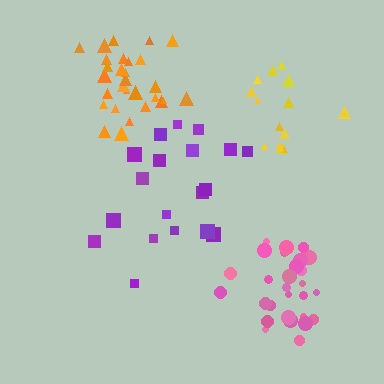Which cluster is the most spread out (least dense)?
Purple.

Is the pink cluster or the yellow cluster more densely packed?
Pink.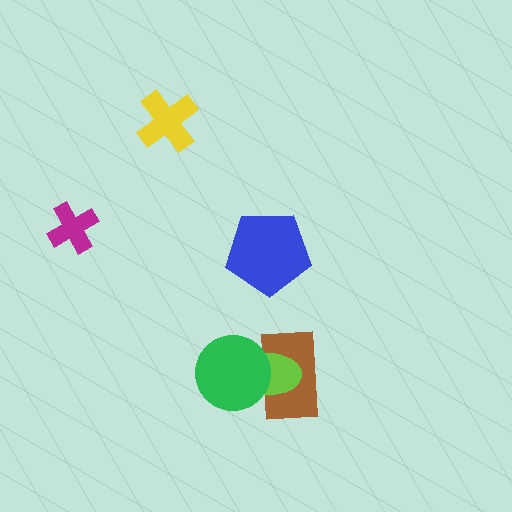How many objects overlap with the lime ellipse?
2 objects overlap with the lime ellipse.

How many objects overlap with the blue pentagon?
0 objects overlap with the blue pentagon.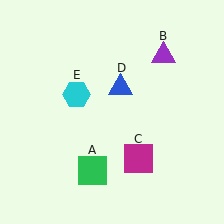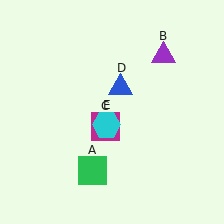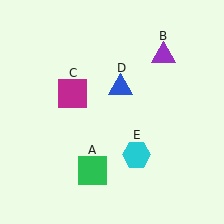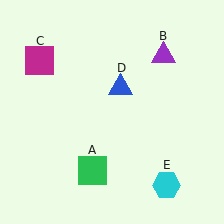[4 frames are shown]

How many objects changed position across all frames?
2 objects changed position: magenta square (object C), cyan hexagon (object E).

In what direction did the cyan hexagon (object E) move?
The cyan hexagon (object E) moved down and to the right.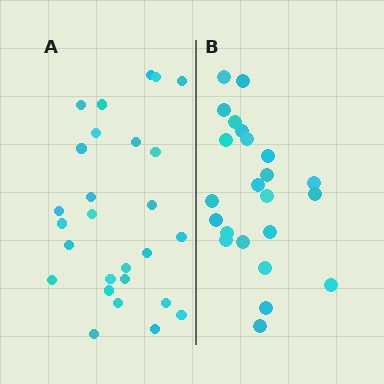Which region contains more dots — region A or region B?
Region A (the left region) has more dots.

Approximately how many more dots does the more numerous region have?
Region A has about 4 more dots than region B.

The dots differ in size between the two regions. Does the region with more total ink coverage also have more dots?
No. Region B has more total ink coverage because its dots are larger, but region A actually contains more individual dots. Total area can be misleading — the number of items is what matters here.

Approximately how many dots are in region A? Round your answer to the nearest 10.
About 30 dots. (The exact count is 27, which rounds to 30.)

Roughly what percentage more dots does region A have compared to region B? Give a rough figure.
About 15% more.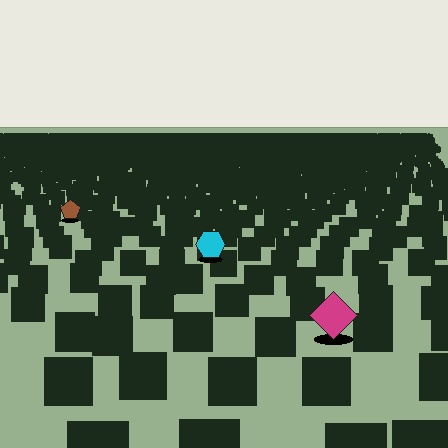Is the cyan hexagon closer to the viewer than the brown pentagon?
Yes. The cyan hexagon is closer — you can tell from the texture gradient: the ground texture is coarser near it.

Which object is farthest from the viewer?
The brown pentagon is farthest from the viewer. It appears smaller and the ground texture around it is denser.